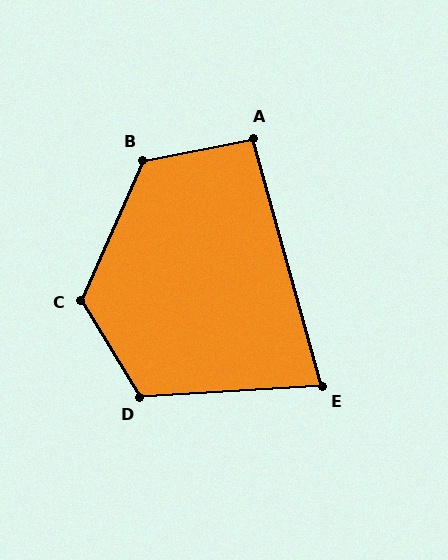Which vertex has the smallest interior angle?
E, at approximately 78 degrees.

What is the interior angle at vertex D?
Approximately 118 degrees (obtuse).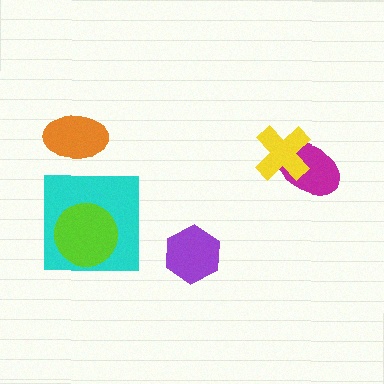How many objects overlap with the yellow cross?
1 object overlaps with the yellow cross.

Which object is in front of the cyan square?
The lime circle is in front of the cyan square.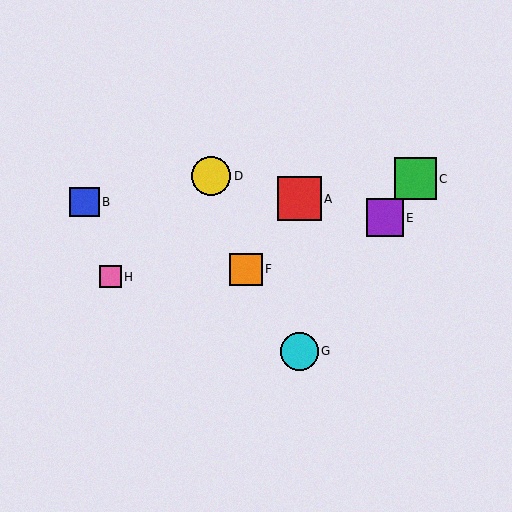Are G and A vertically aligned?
Yes, both are at x≈299.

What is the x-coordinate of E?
Object E is at x≈385.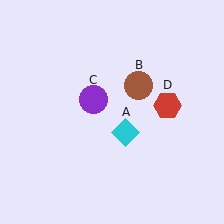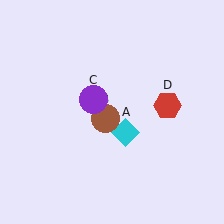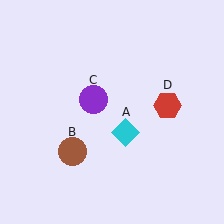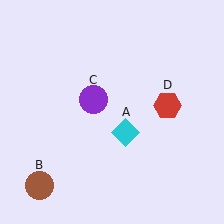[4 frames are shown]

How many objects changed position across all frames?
1 object changed position: brown circle (object B).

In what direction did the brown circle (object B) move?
The brown circle (object B) moved down and to the left.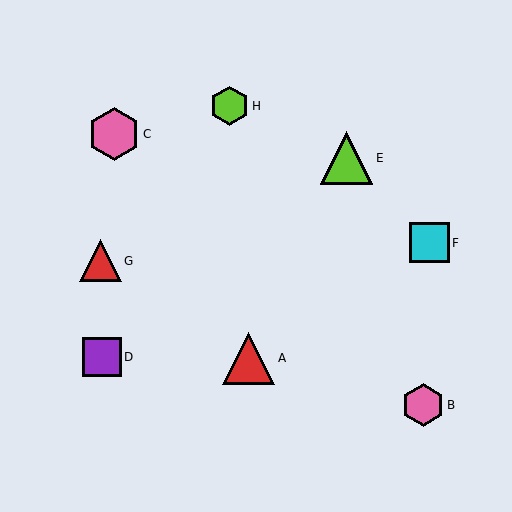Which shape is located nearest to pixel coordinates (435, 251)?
The cyan square (labeled F) at (429, 243) is nearest to that location.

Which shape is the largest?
The pink hexagon (labeled C) is the largest.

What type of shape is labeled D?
Shape D is a purple square.